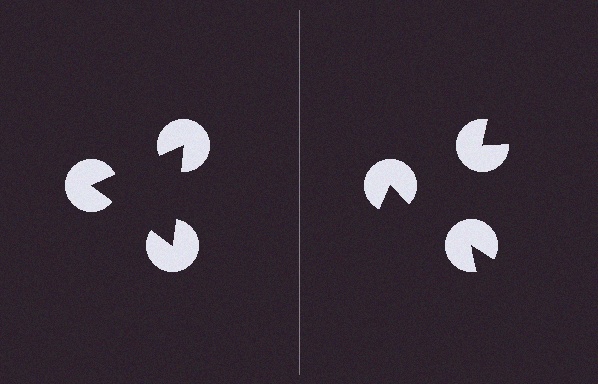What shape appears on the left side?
An illusory triangle.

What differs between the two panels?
The pac-man discs are positioned identically on both sides; only the wedge orientations differ. On the left they align to a triangle; on the right they are misaligned.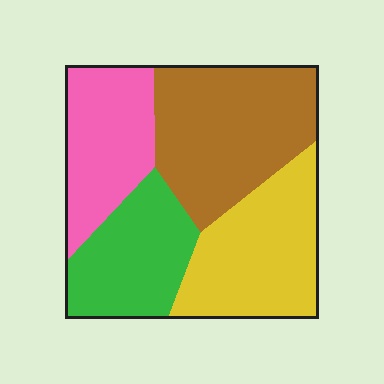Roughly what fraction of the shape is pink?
Pink covers roughly 20% of the shape.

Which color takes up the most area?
Brown, at roughly 30%.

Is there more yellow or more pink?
Yellow.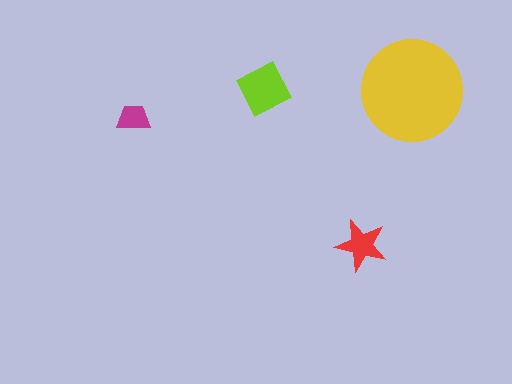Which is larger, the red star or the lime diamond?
The lime diamond.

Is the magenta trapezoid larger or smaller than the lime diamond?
Smaller.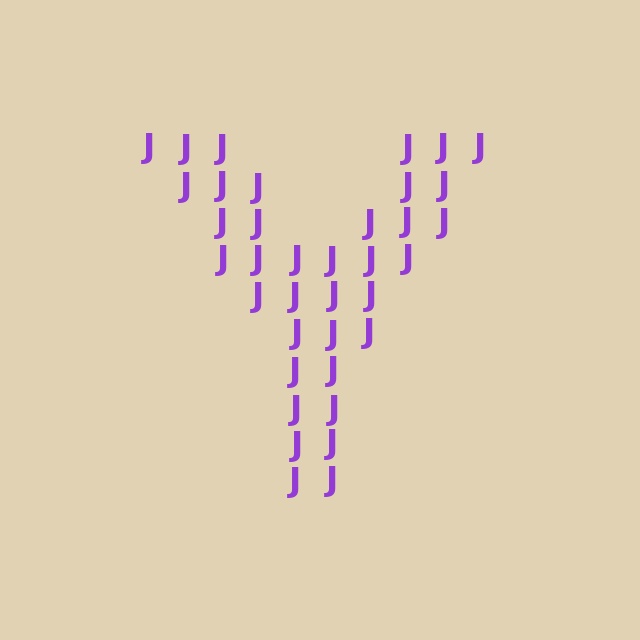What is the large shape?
The large shape is the letter Y.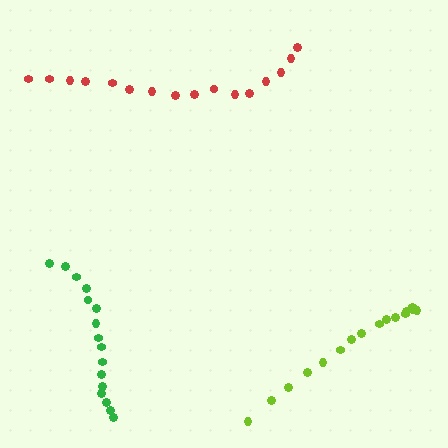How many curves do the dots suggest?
There are 3 distinct paths.